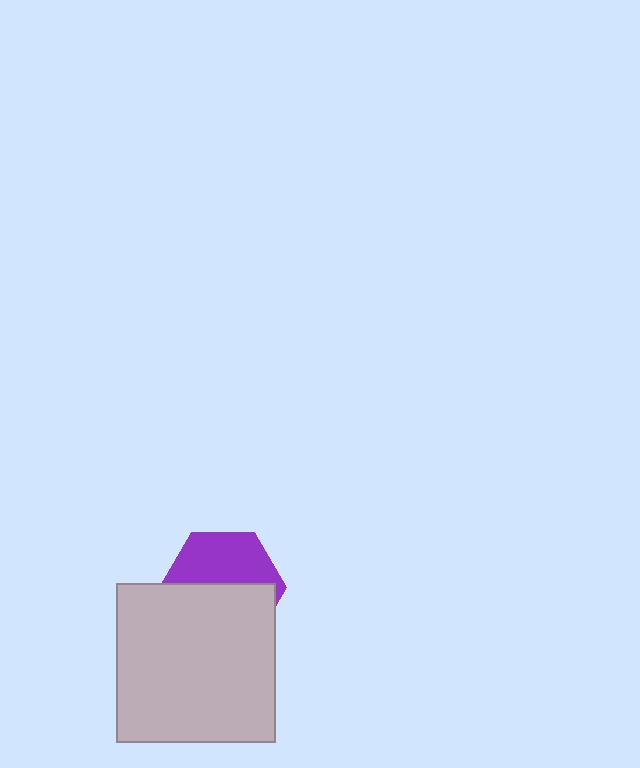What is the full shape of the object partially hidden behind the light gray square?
The partially hidden object is a purple hexagon.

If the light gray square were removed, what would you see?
You would see the complete purple hexagon.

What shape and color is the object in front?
The object in front is a light gray square.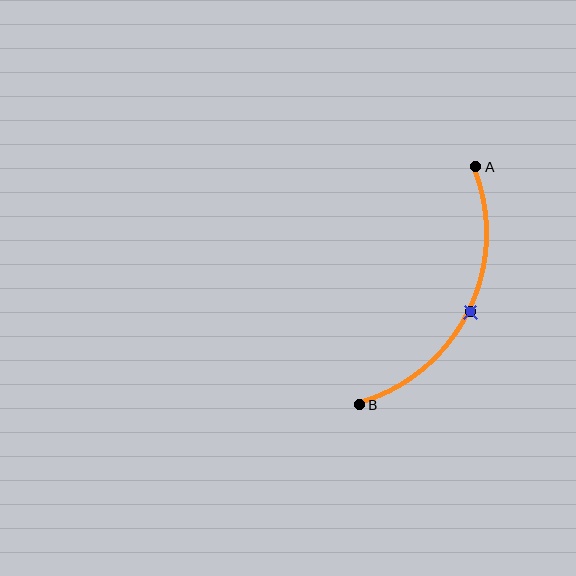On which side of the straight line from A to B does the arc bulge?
The arc bulges to the right of the straight line connecting A and B.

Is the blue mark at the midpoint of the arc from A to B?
Yes. The blue mark lies on the arc at equal arc-length from both A and B — it is the arc midpoint.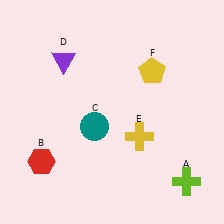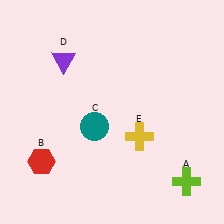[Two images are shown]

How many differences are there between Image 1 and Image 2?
There is 1 difference between the two images.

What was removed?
The yellow pentagon (F) was removed in Image 2.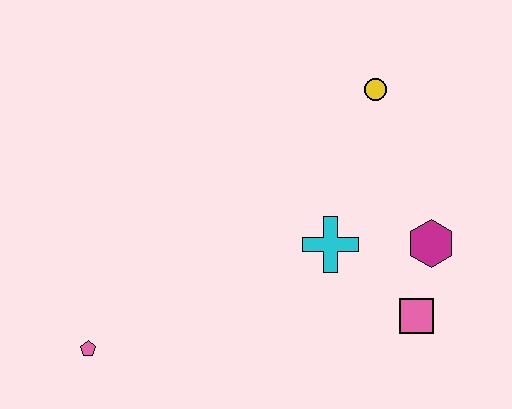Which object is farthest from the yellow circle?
The pink pentagon is farthest from the yellow circle.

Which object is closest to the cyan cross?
The magenta hexagon is closest to the cyan cross.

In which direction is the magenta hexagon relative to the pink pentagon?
The magenta hexagon is to the right of the pink pentagon.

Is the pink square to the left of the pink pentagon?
No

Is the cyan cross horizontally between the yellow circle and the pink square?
No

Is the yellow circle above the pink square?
Yes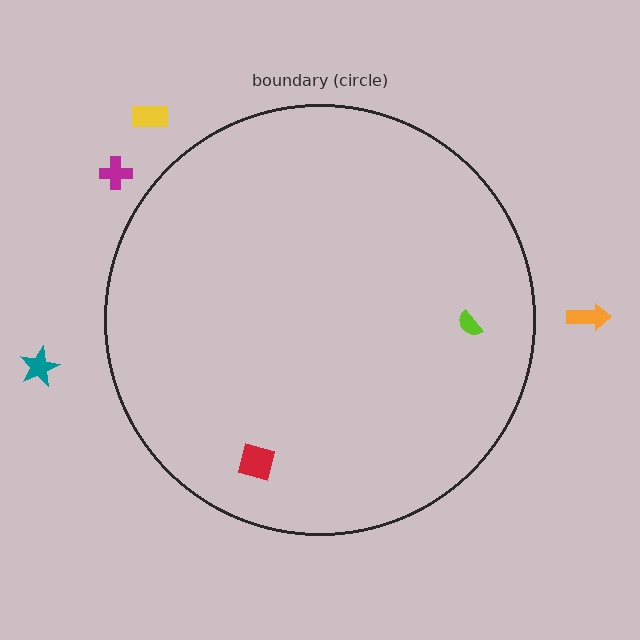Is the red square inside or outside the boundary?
Inside.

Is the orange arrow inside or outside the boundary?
Outside.